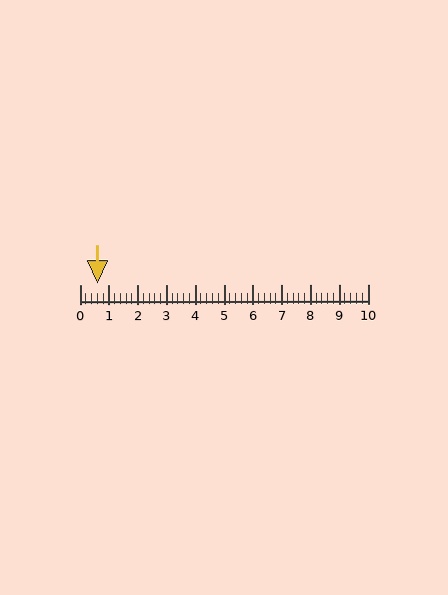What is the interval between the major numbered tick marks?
The major tick marks are spaced 1 units apart.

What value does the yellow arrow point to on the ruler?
The yellow arrow points to approximately 0.6.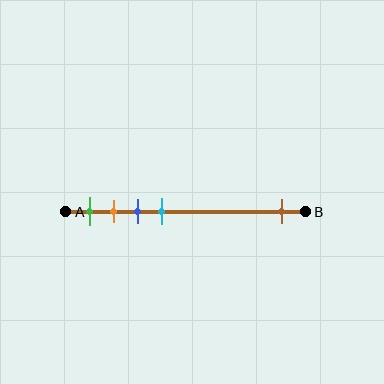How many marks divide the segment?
There are 5 marks dividing the segment.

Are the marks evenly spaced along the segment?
No, the marks are not evenly spaced.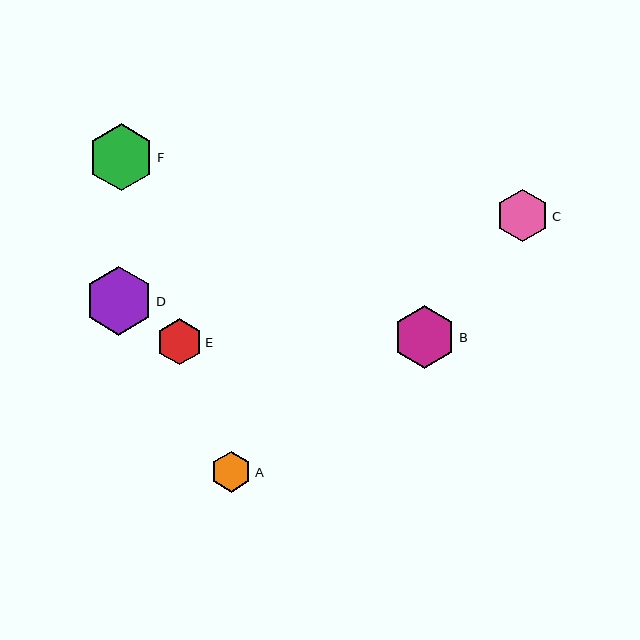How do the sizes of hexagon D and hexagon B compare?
Hexagon D and hexagon B are approximately the same size.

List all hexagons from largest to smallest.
From largest to smallest: D, F, B, C, E, A.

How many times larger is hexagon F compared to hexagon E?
Hexagon F is approximately 1.5 times the size of hexagon E.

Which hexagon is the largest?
Hexagon D is the largest with a size of approximately 68 pixels.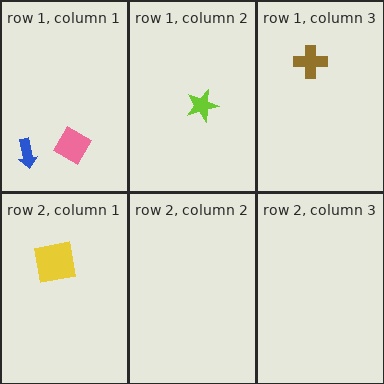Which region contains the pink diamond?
The row 1, column 1 region.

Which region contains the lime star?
The row 1, column 2 region.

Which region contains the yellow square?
The row 2, column 1 region.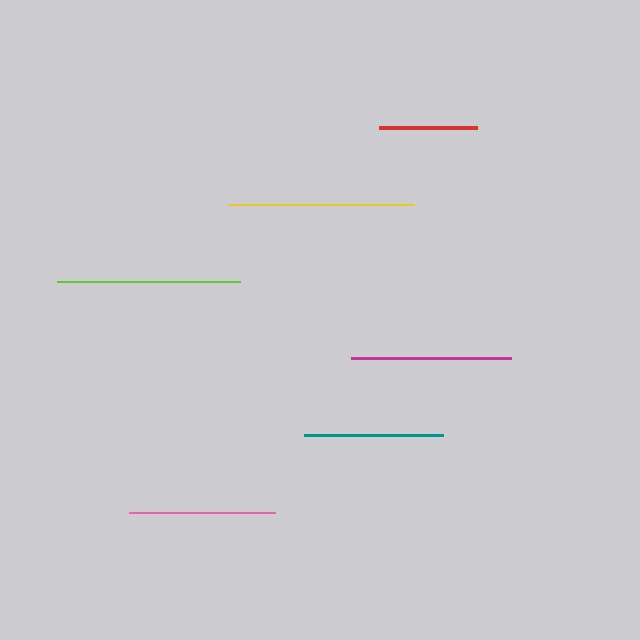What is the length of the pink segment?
The pink segment is approximately 147 pixels long.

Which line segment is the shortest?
The red line is the shortest at approximately 98 pixels.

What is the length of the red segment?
The red segment is approximately 98 pixels long.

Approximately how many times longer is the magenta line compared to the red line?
The magenta line is approximately 1.6 times the length of the red line.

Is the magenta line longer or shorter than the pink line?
The magenta line is longer than the pink line.